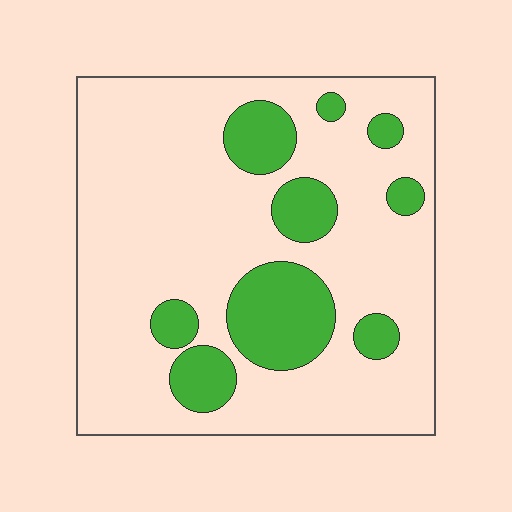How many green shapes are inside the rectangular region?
9.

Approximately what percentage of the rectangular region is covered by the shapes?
Approximately 20%.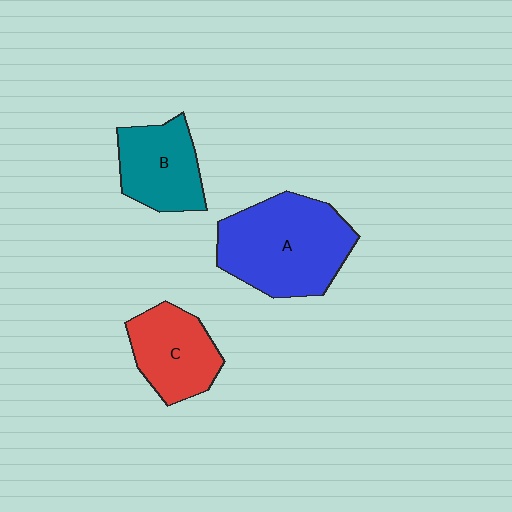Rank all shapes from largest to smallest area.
From largest to smallest: A (blue), C (red), B (teal).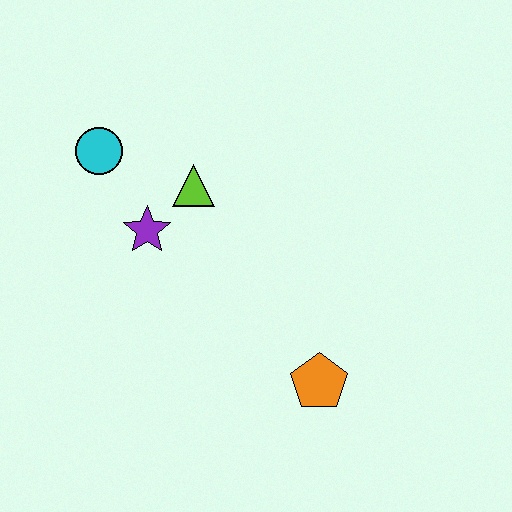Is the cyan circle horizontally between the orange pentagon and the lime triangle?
No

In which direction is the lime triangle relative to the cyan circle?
The lime triangle is to the right of the cyan circle.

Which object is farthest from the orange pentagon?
The cyan circle is farthest from the orange pentagon.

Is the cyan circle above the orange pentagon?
Yes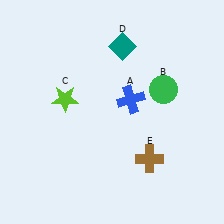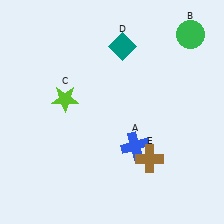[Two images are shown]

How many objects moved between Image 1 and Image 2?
2 objects moved between the two images.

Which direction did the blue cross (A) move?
The blue cross (A) moved down.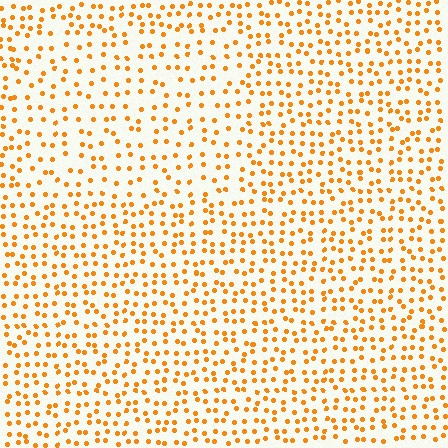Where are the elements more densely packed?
The elements are more densely packed outside the rectangle boundary.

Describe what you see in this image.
The image contains small orange elements arranged at two different densities. A rectangle-shaped region is visible where the elements are less densely packed than the surrounding area.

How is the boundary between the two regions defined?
The boundary is defined by a change in element density (approximately 1.6x ratio). All elements are the same color, size, and shape.